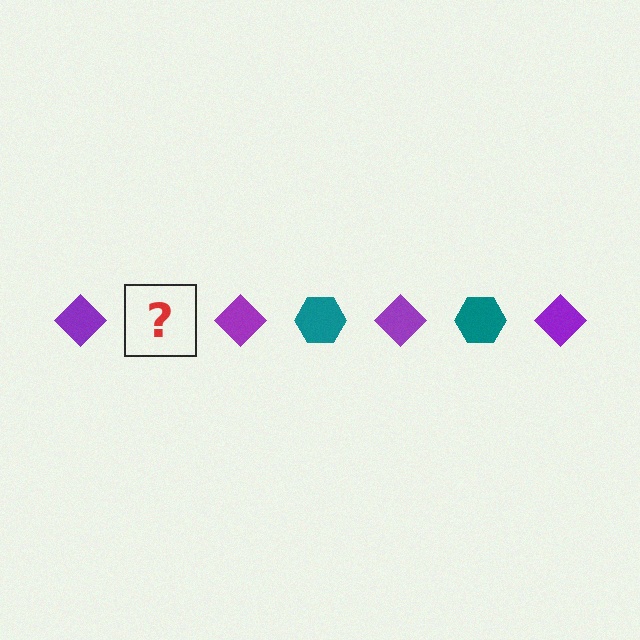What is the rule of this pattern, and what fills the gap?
The rule is that the pattern alternates between purple diamond and teal hexagon. The gap should be filled with a teal hexagon.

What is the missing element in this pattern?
The missing element is a teal hexagon.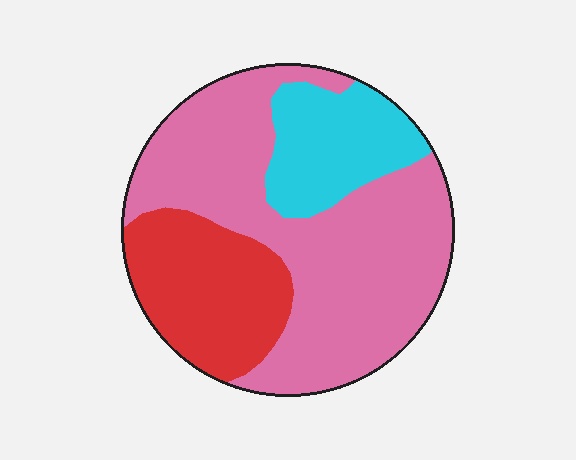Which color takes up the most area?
Pink, at roughly 60%.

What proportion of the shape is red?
Red takes up between a sixth and a third of the shape.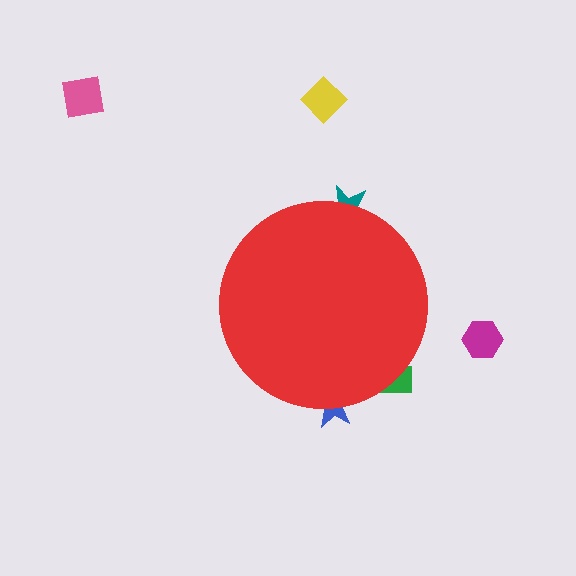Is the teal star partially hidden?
Yes, the teal star is partially hidden behind the red circle.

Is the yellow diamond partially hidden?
No, the yellow diamond is fully visible.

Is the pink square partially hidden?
No, the pink square is fully visible.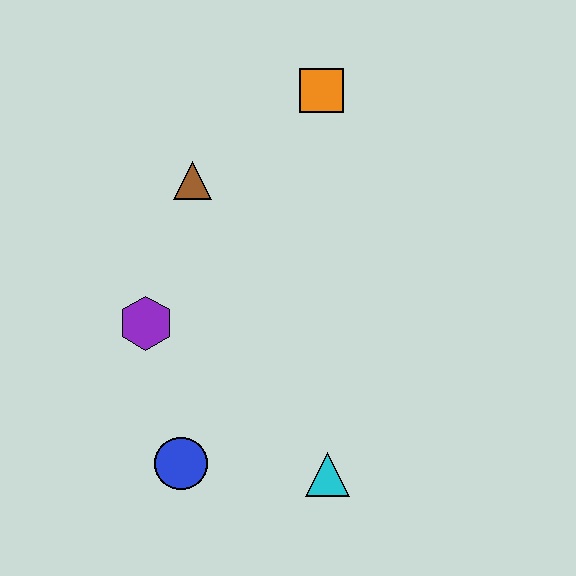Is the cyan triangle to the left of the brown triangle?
No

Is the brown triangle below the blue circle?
No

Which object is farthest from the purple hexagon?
The orange square is farthest from the purple hexagon.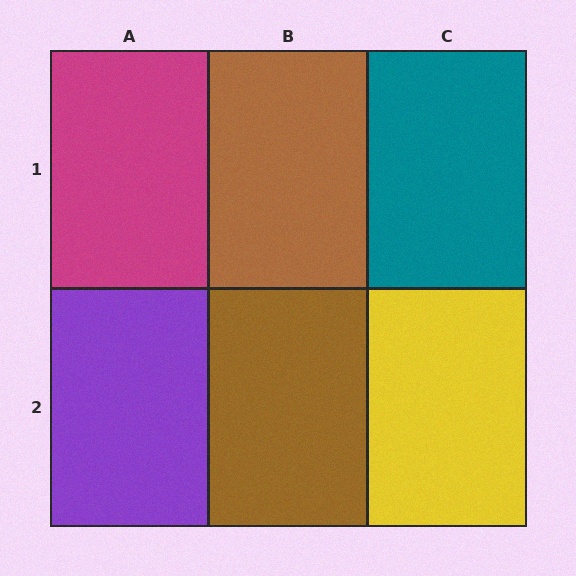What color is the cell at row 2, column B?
Brown.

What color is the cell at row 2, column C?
Yellow.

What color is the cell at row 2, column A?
Purple.